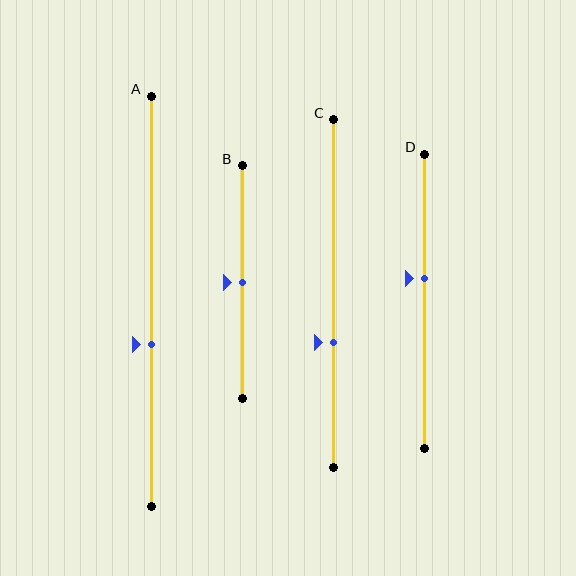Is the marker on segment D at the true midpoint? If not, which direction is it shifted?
No, the marker on segment D is shifted upward by about 8% of the segment length.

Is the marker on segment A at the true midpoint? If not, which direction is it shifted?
No, the marker on segment A is shifted downward by about 10% of the segment length.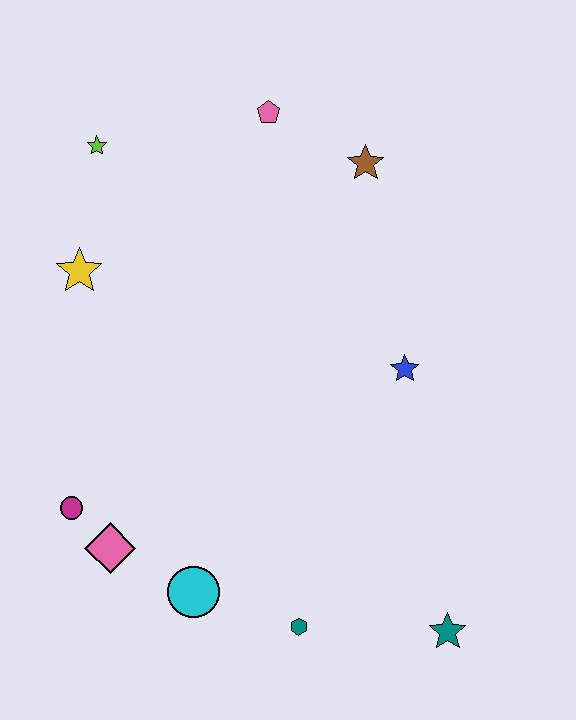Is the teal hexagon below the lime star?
Yes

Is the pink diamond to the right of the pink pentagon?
No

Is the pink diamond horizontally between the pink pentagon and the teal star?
No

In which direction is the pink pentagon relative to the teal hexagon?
The pink pentagon is above the teal hexagon.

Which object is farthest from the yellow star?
The teal star is farthest from the yellow star.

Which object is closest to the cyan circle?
The pink diamond is closest to the cyan circle.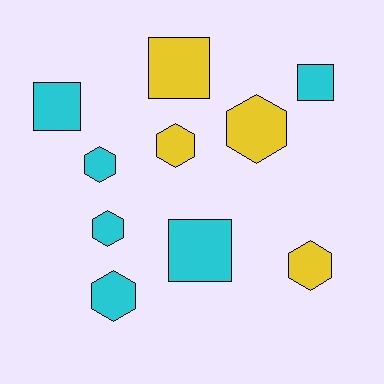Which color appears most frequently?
Cyan, with 6 objects.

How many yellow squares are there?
There is 1 yellow square.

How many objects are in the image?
There are 10 objects.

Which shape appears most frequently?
Hexagon, with 6 objects.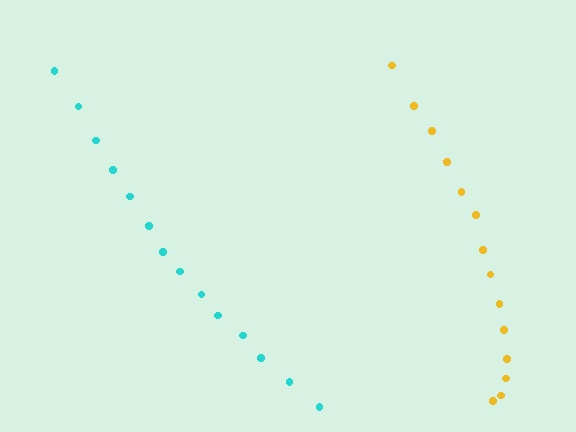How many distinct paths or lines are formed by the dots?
There are 2 distinct paths.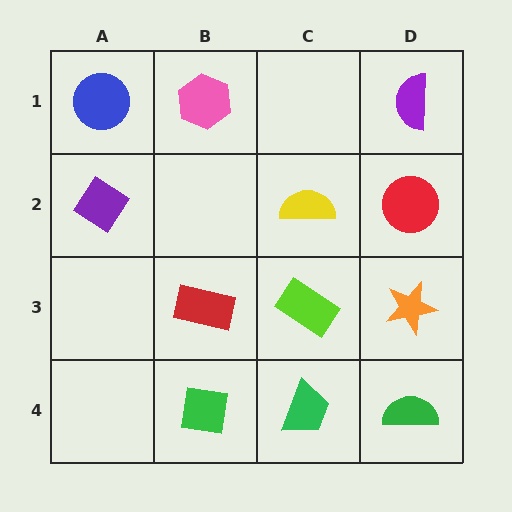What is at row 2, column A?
A purple diamond.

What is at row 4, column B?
A green square.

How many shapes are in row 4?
3 shapes.